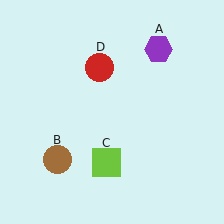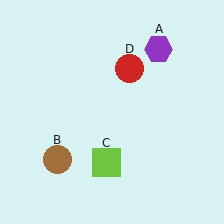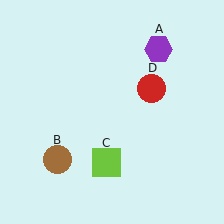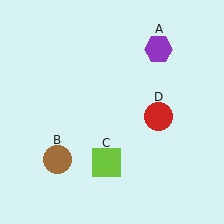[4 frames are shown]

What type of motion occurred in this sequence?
The red circle (object D) rotated clockwise around the center of the scene.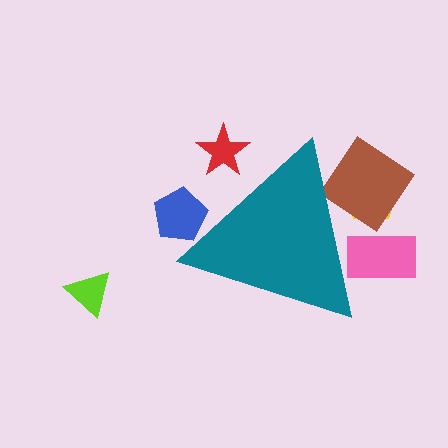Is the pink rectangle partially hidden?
Yes, the pink rectangle is partially hidden behind the teal triangle.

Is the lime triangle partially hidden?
No, the lime triangle is fully visible.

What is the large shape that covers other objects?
A teal triangle.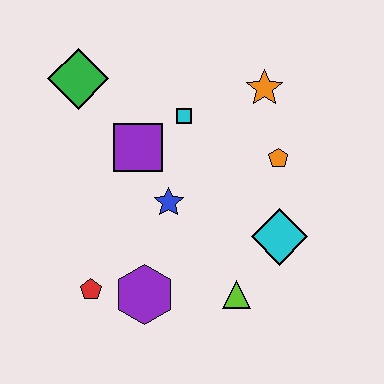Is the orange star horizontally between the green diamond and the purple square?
No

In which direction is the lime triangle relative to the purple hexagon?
The lime triangle is to the right of the purple hexagon.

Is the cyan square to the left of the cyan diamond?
Yes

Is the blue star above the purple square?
No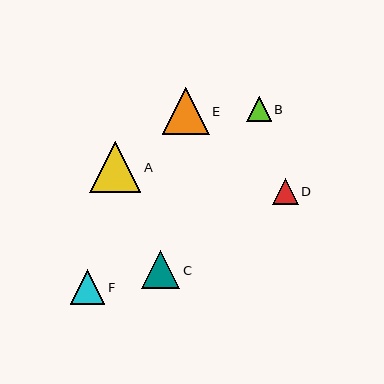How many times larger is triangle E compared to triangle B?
Triangle E is approximately 1.9 times the size of triangle B.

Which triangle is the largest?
Triangle A is the largest with a size of approximately 51 pixels.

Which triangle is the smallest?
Triangle B is the smallest with a size of approximately 25 pixels.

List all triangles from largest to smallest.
From largest to smallest: A, E, C, F, D, B.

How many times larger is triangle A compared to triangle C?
Triangle A is approximately 1.3 times the size of triangle C.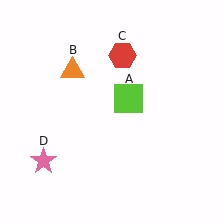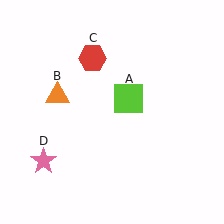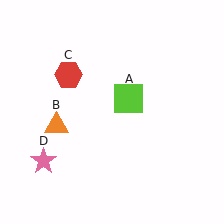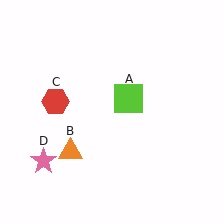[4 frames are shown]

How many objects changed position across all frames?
2 objects changed position: orange triangle (object B), red hexagon (object C).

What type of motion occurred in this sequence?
The orange triangle (object B), red hexagon (object C) rotated counterclockwise around the center of the scene.